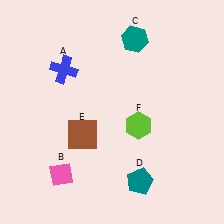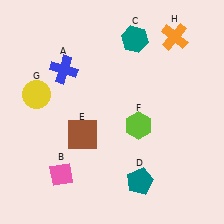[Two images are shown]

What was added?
A yellow circle (G), an orange cross (H) were added in Image 2.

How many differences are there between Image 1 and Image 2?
There are 2 differences between the two images.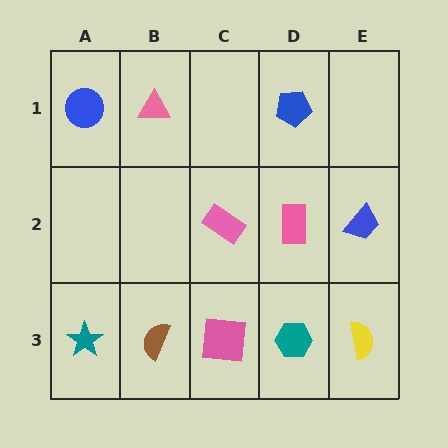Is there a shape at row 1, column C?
No, that cell is empty.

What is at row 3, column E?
A yellow semicircle.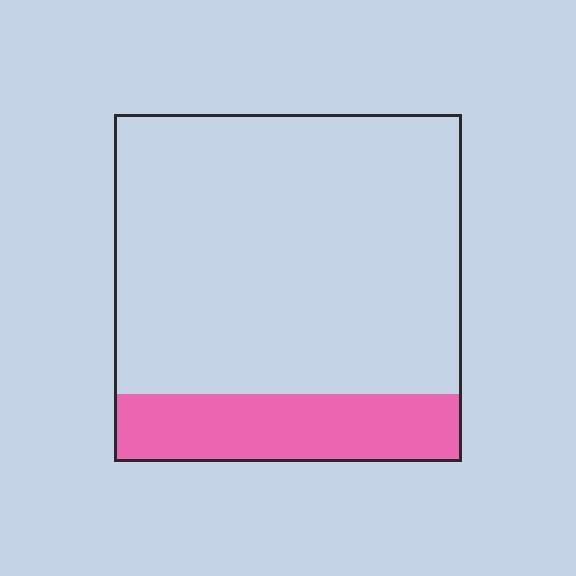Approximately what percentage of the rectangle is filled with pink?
Approximately 20%.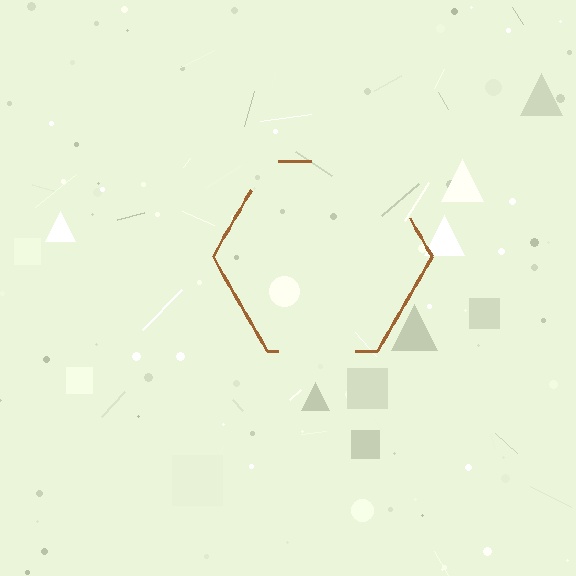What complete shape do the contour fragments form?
The contour fragments form a hexagon.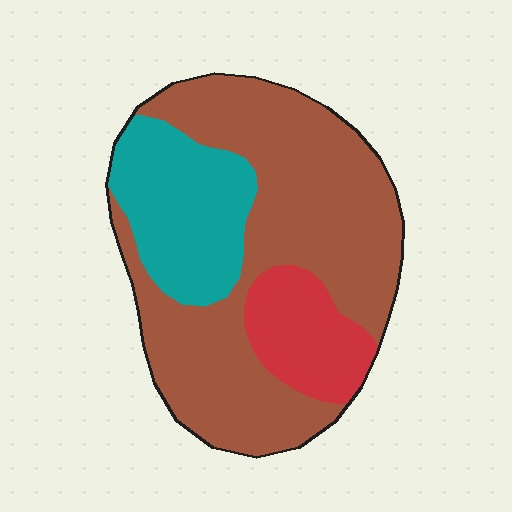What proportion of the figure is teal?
Teal covers 23% of the figure.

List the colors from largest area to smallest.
From largest to smallest: brown, teal, red.